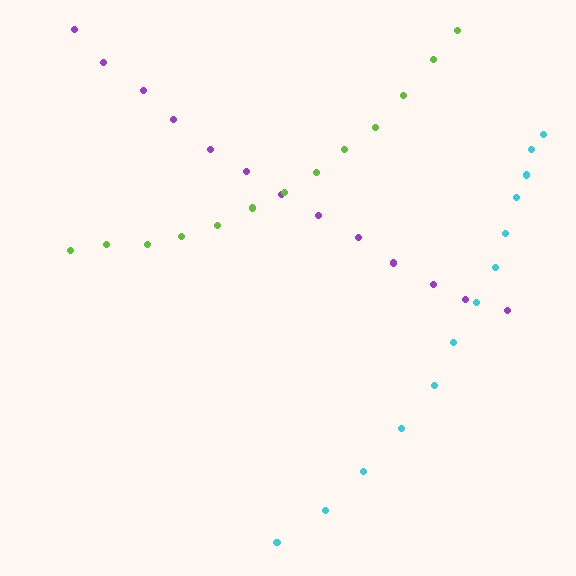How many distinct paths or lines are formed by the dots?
There are 3 distinct paths.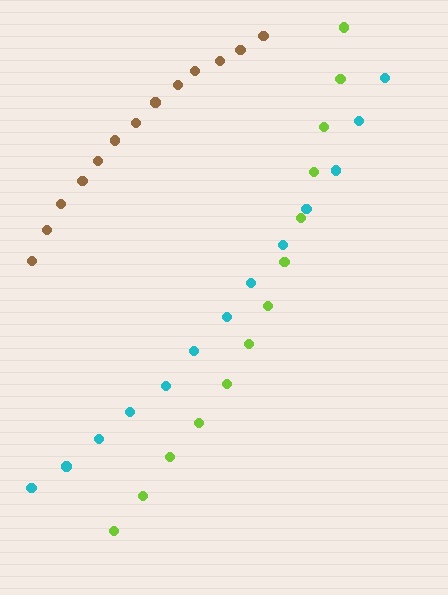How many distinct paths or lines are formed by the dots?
There are 3 distinct paths.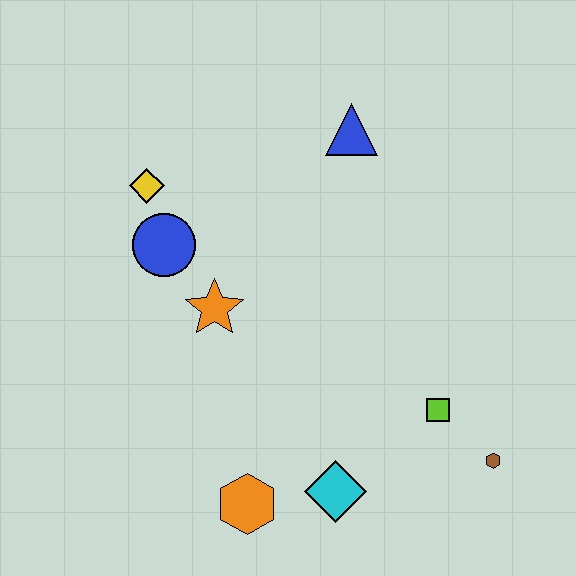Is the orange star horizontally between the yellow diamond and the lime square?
Yes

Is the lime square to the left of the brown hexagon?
Yes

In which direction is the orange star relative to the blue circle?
The orange star is below the blue circle.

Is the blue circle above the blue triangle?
No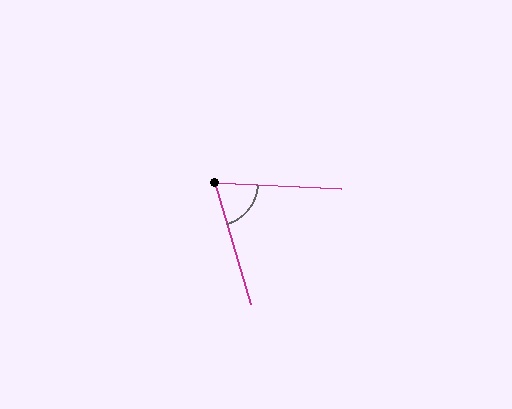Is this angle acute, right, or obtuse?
It is acute.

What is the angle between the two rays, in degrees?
Approximately 71 degrees.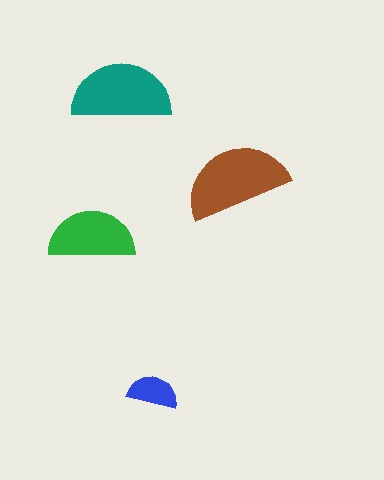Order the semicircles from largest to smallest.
the brown one, the teal one, the green one, the blue one.